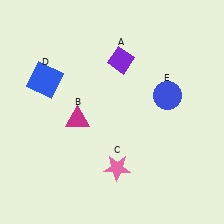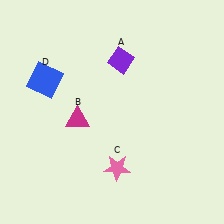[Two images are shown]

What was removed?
The blue circle (E) was removed in Image 2.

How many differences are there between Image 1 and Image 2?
There is 1 difference between the two images.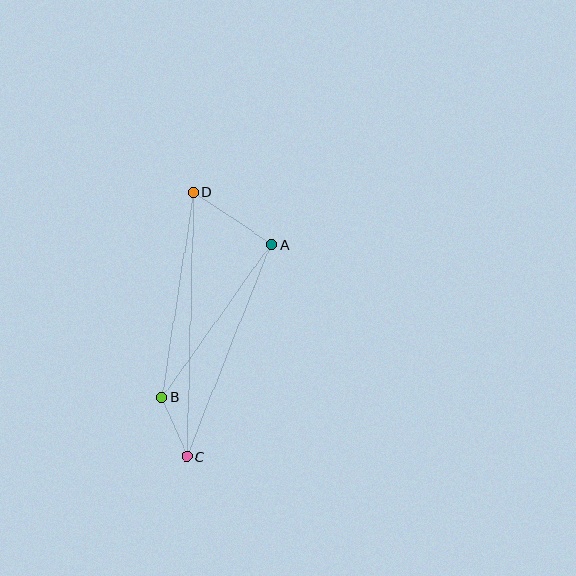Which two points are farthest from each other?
Points C and D are farthest from each other.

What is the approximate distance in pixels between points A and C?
The distance between A and C is approximately 228 pixels.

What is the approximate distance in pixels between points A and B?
The distance between A and B is approximately 188 pixels.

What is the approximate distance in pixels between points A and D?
The distance between A and D is approximately 94 pixels.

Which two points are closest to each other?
Points B and C are closest to each other.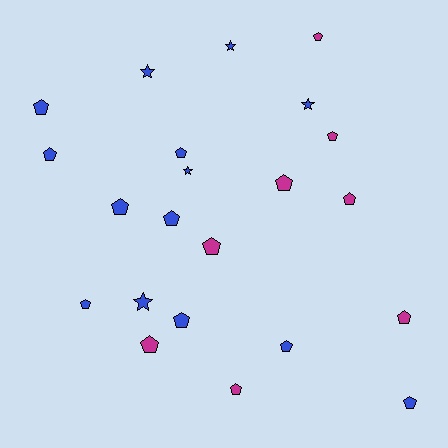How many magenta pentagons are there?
There are 8 magenta pentagons.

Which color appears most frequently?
Blue, with 14 objects.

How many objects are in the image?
There are 22 objects.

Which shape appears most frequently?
Pentagon, with 17 objects.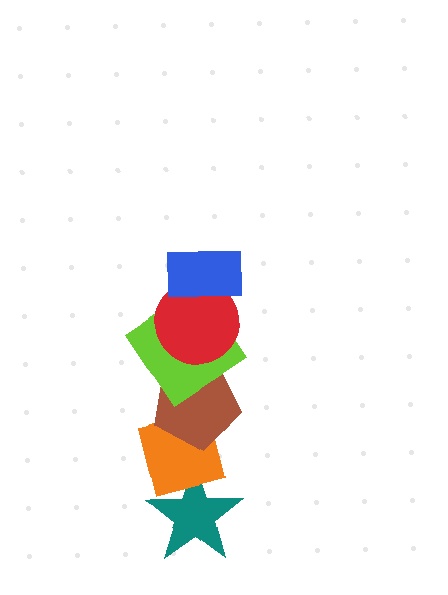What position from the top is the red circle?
The red circle is 2nd from the top.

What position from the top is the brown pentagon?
The brown pentagon is 4th from the top.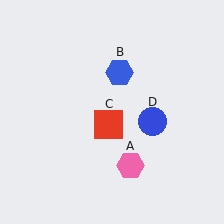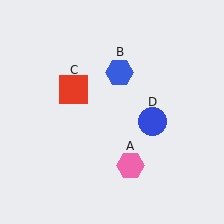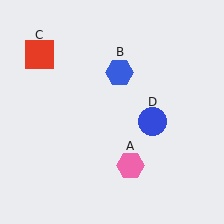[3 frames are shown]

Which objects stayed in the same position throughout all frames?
Pink hexagon (object A) and blue hexagon (object B) and blue circle (object D) remained stationary.